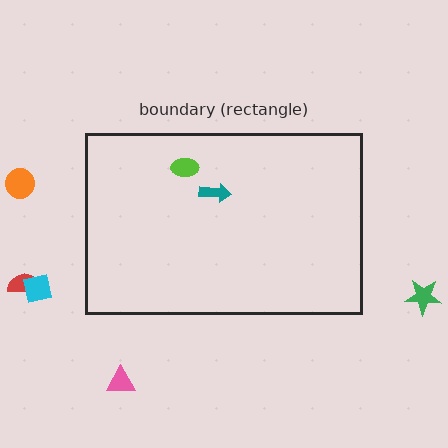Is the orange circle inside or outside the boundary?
Outside.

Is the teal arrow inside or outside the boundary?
Inside.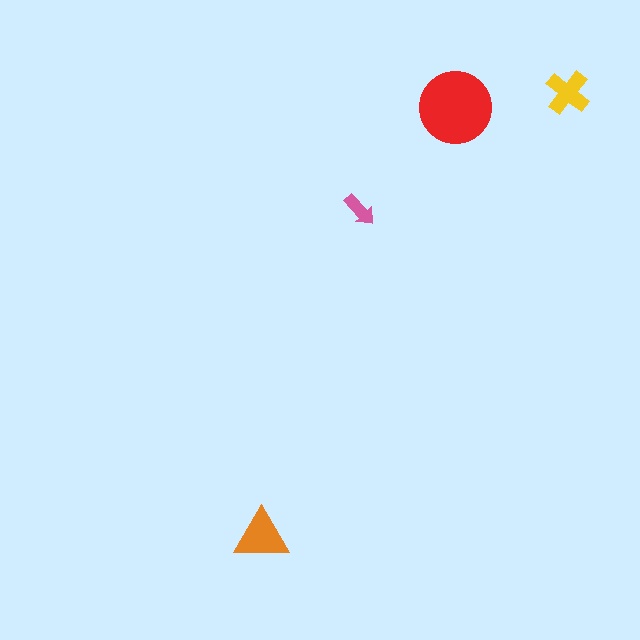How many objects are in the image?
There are 4 objects in the image.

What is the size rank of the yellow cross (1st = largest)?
3rd.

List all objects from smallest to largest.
The pink arrow, the yellow cross, the orange triangle, the red circle.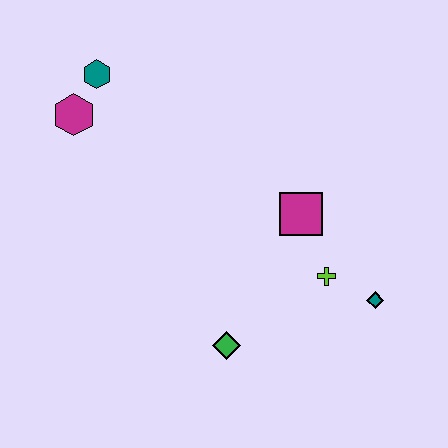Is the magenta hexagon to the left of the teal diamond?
Yes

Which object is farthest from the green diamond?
The teal hexagon is farthest from the green diamond.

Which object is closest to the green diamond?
The lime cross is closest to the green diamond.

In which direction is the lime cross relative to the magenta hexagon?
The lime cross is to the right of the magenta hexagon.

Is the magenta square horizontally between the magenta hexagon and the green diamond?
No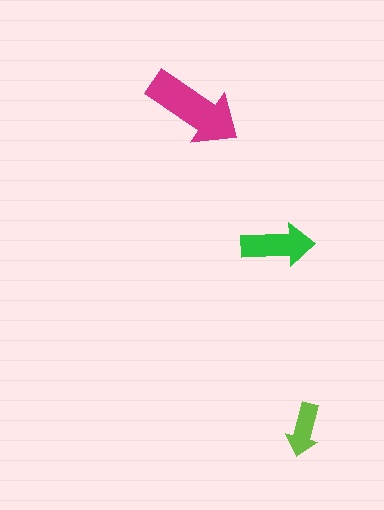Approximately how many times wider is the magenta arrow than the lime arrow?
About 2 times wider.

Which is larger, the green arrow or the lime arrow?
The green one.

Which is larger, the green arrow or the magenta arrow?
The magenta one.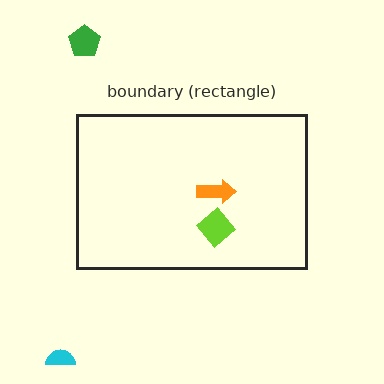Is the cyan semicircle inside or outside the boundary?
Outside.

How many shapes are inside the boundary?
2 inside, 2 outside.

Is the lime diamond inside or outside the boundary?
Inside.